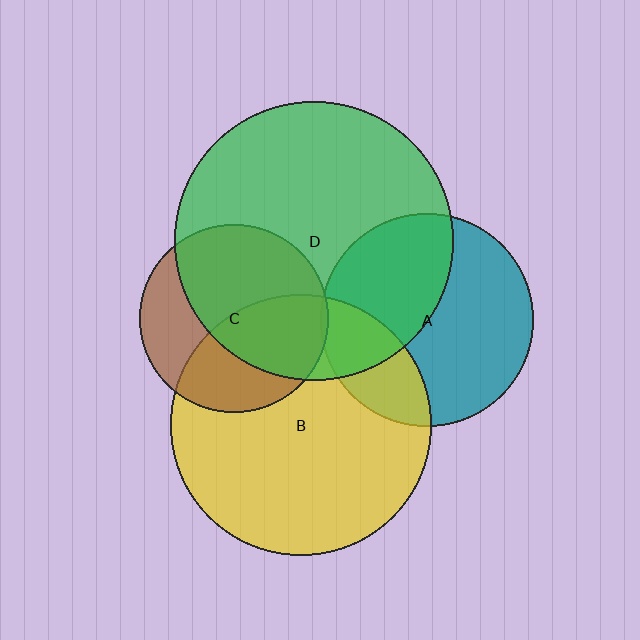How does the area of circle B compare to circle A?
Approximately 1.5 times.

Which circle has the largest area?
Circle D (green).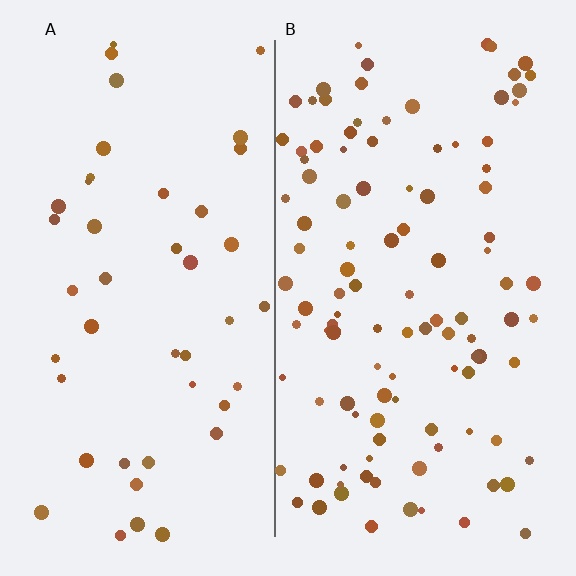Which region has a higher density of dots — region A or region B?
B (the right).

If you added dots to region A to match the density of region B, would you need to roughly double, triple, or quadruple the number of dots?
Approximately triple.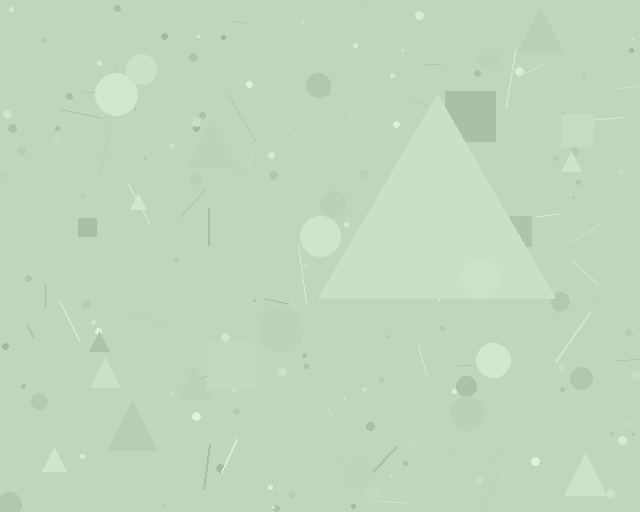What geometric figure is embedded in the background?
A triangle is embedded in the background.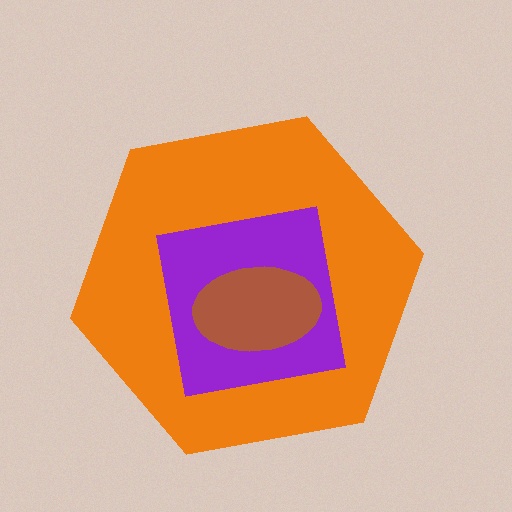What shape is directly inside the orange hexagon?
The purple square.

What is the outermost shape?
The orange hexagon.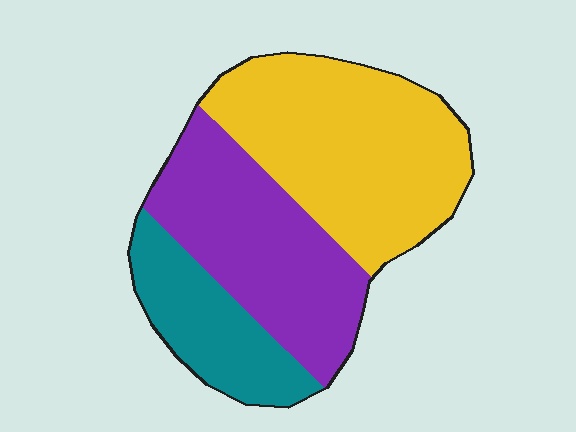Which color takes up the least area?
Teal, at roughly 20%.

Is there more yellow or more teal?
Yellow.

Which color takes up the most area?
Yellow, at roughly 45%.